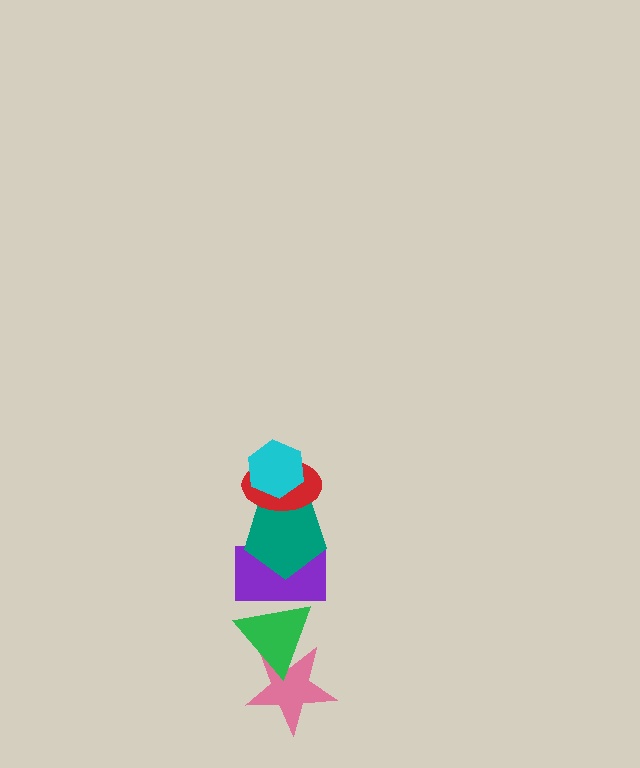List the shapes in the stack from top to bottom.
From top to bottom: the cyan hexagon, the red ellipse, the teal pentagon, the purple rectangle, the green triangle, the pink star.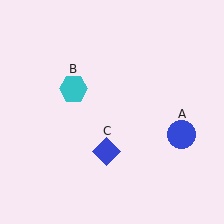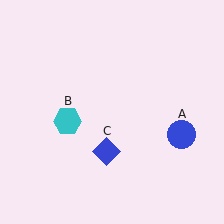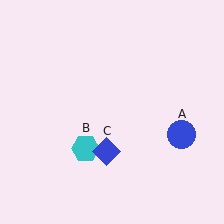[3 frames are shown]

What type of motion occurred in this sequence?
The cyan hexagon (object B) rotated counterclockwise around the center of the scene.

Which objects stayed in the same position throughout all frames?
Blue circle (object A) and blue diamond (object C) remained stationary.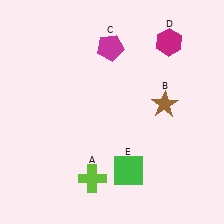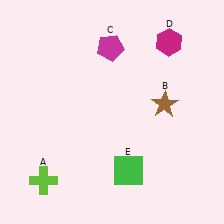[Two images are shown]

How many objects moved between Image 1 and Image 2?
1 object moved between the two images.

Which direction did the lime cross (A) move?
The lime cross (A) moved left.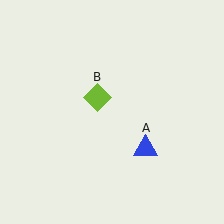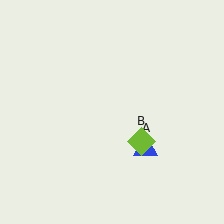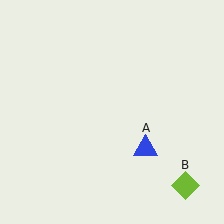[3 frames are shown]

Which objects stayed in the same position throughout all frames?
Blue triangle (object A) remained stationary.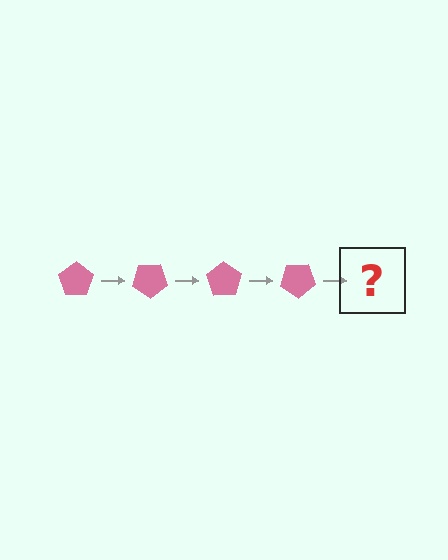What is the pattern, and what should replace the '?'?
The pattern is that the pentagon rotates 35 degrees each step. The '?' should be a pink pentagon rotated 140 degrees.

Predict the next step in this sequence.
The next step is a pink pentagon rotated 140 degrees.